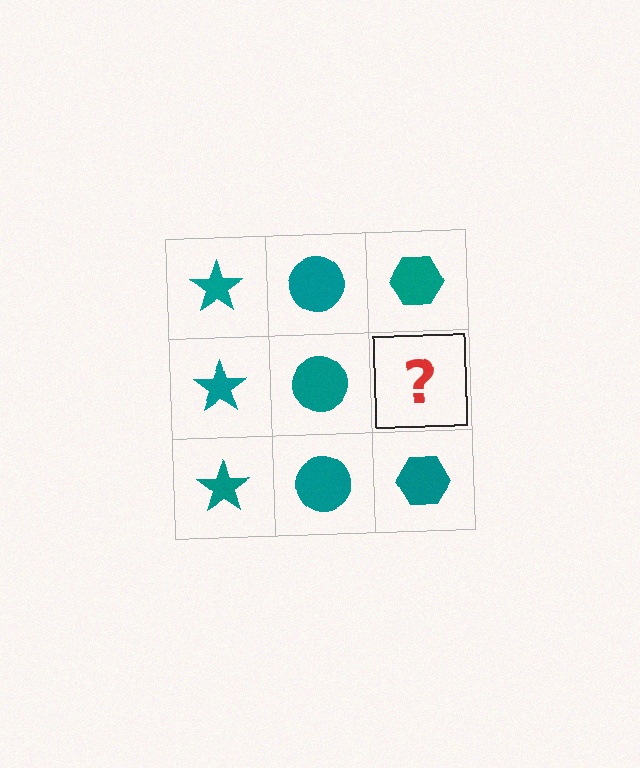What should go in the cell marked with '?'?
The missing cell should contain a teal hexagon.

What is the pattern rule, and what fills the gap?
The rule is that each column has a consistent shape. The gap should be filled with a teal hexagon.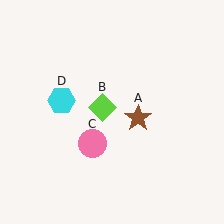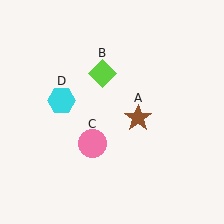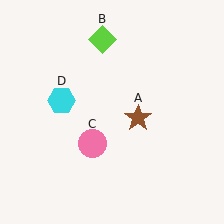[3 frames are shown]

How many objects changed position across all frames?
1 object changed position: lime diamond (object B).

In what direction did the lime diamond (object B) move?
The lime diamond (object B) moved up.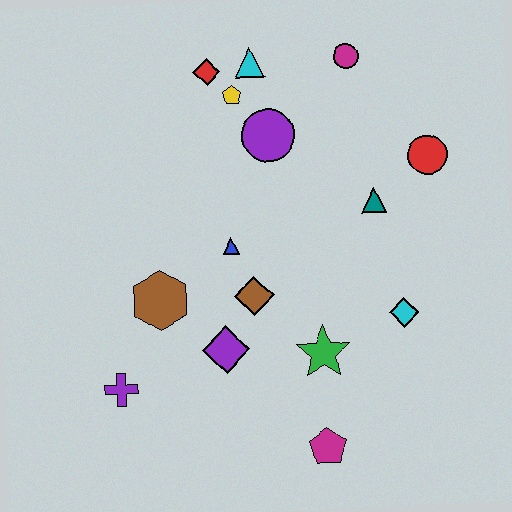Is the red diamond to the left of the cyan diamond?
Yes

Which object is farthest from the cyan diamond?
The red diamond is farthest from the cyan diamond.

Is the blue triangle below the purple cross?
No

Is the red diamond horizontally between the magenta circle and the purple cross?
Yes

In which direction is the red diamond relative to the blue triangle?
The red diamond is above the blue triangle.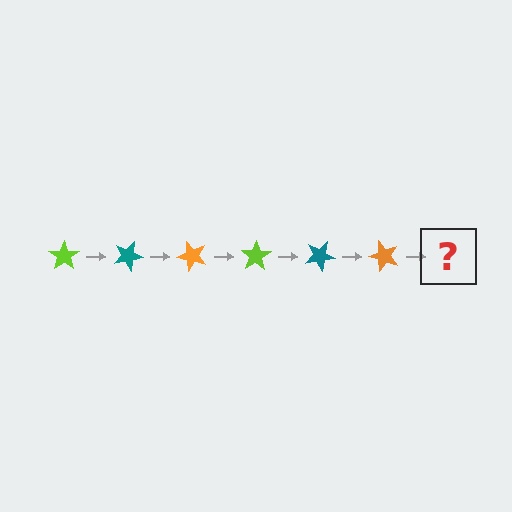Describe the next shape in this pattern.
It should be a lime star, rotated 150 degrees from the start.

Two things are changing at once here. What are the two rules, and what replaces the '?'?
The two rules are that it rotates 25 degrees each step and the color cycles through lime, teal, and orange. The '?' should be a lime star, rotated 150 degrees from the start.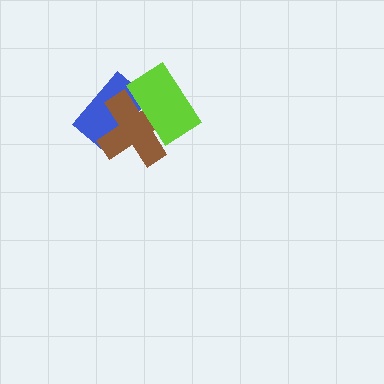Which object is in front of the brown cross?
The lime rectangle is in front of the brown cross.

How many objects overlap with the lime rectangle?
2 objects overlap with the lime rectangle.